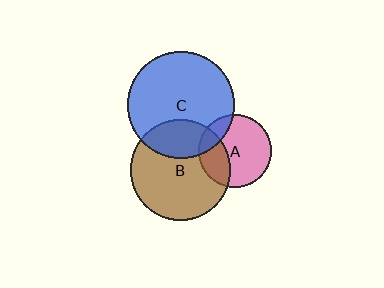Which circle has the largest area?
Circle C (blue).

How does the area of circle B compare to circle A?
Approximately 1.9 times.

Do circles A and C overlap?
Yes.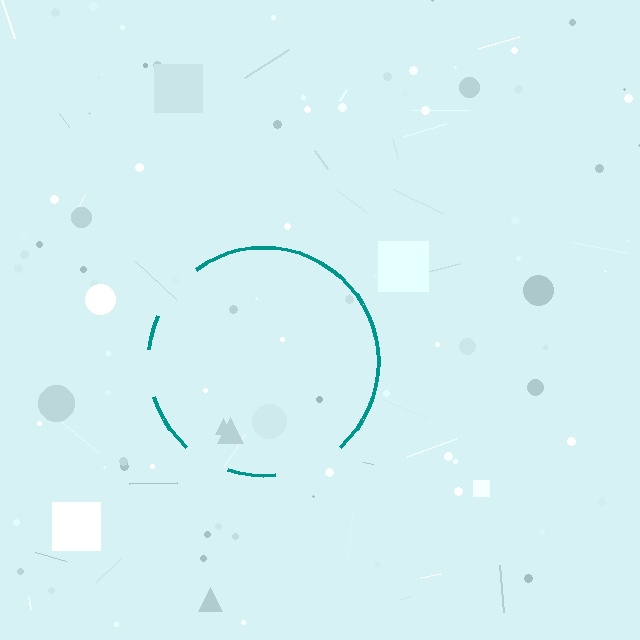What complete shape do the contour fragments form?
The contour fragments form a circle.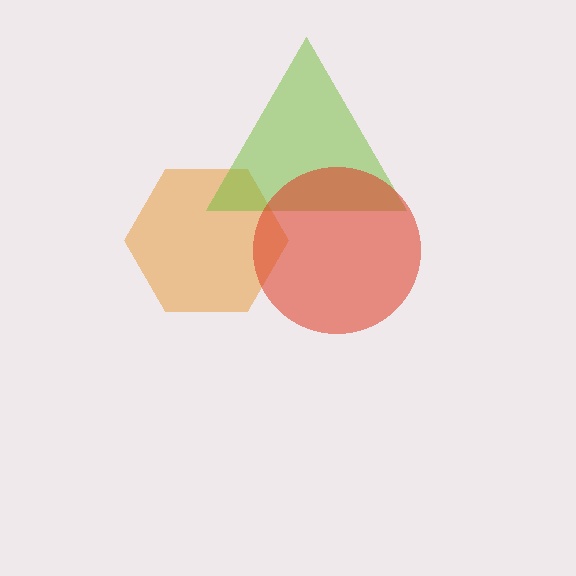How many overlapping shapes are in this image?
There are 3 overlapping shapes in the image.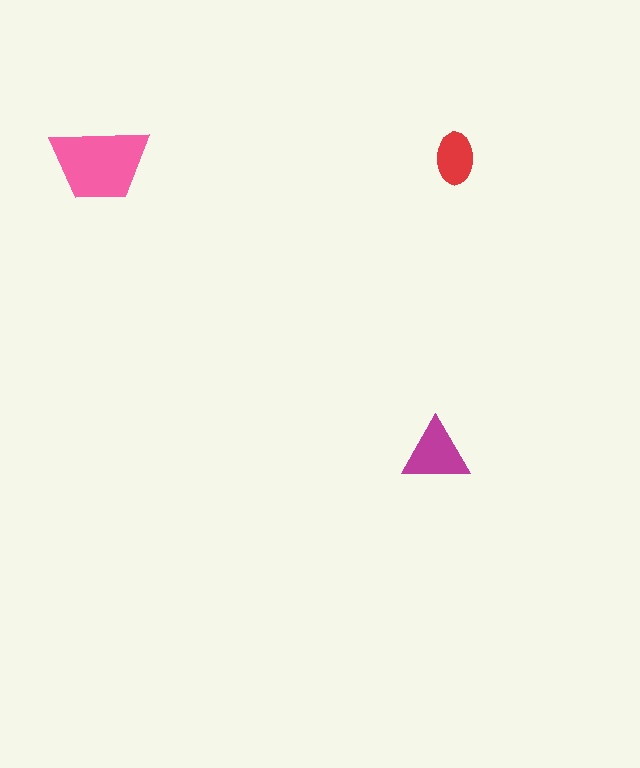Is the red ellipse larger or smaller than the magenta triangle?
Smaller.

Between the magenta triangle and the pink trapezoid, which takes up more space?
The pink trapezoid.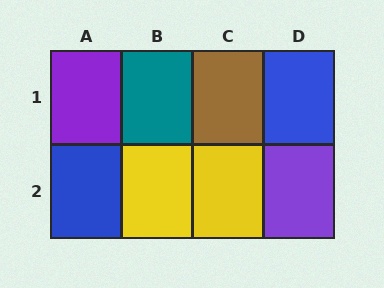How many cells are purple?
2 cells are purple.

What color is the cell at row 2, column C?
Yellow.